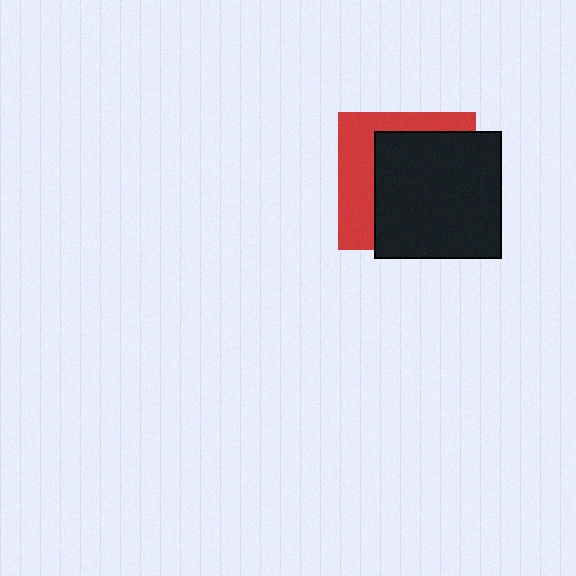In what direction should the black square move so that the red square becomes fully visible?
The black square should move right. That is the shortest direction to clear the overlap and leave the red square fully visible.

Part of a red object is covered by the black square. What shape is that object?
It is a square.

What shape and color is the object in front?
The object in front is a black square.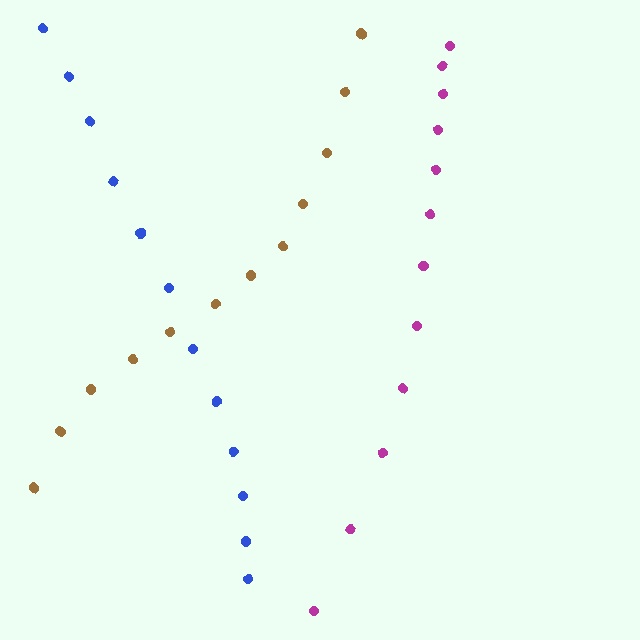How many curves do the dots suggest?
There are 3 distinct paths.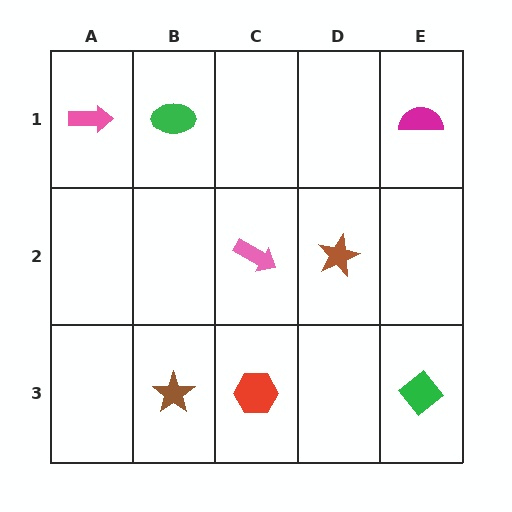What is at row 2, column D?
A brown star.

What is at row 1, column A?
A pink arrow.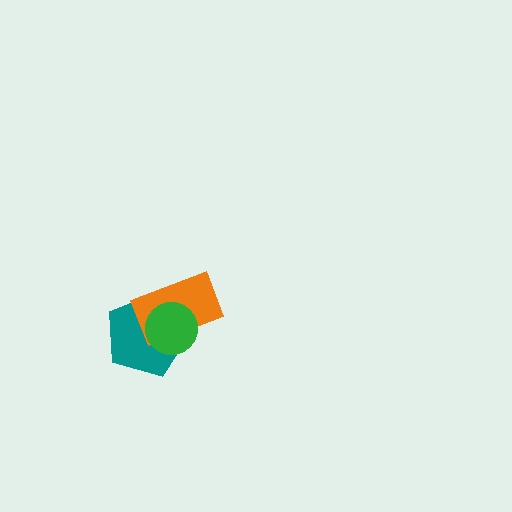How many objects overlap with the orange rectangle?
2 objects overlap with the orange rectangle.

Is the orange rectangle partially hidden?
Yes, it is partially covered by another shape.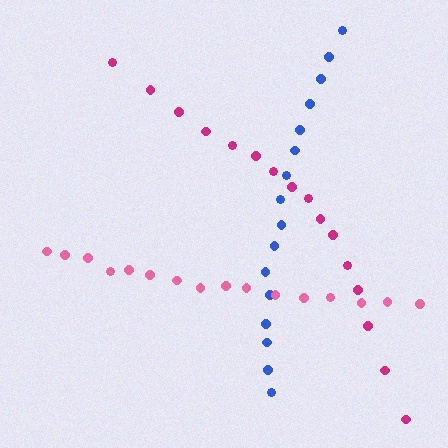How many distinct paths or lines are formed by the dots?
There are 3 distinct paths.